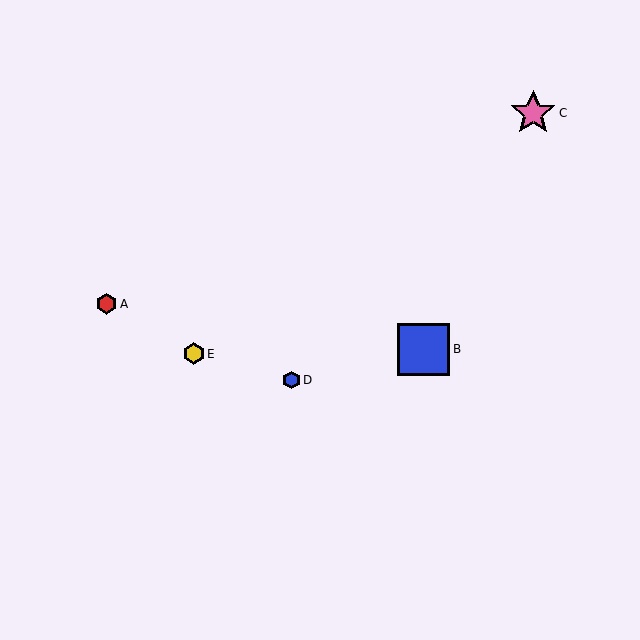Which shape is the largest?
The blue square (labeled B) is the largest.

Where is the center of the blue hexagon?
The center of the blue hexagon is at (291, 380).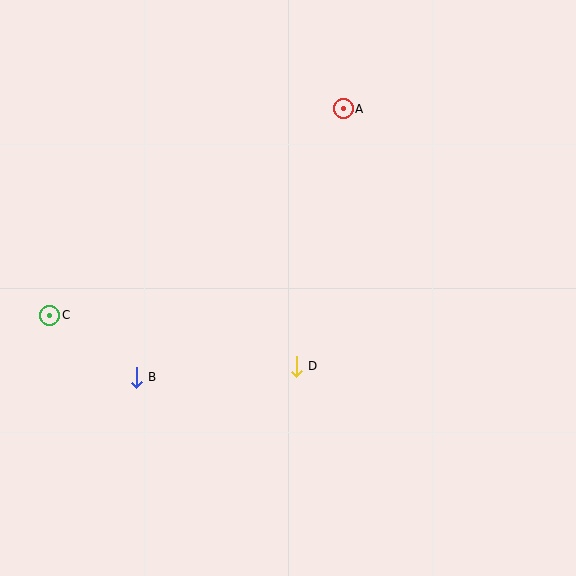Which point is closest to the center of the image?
Point D at (296, 366) is closest to the center.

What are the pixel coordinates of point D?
Point D is at (296, 366).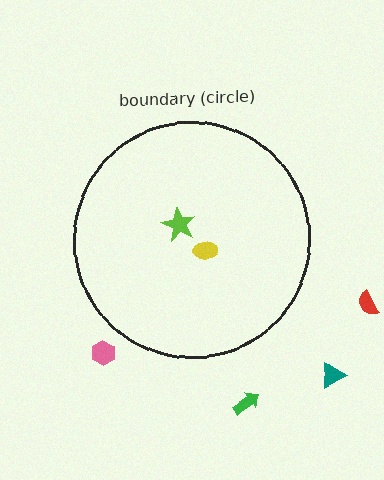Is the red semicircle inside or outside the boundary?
Outside.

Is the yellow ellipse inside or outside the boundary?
Inside.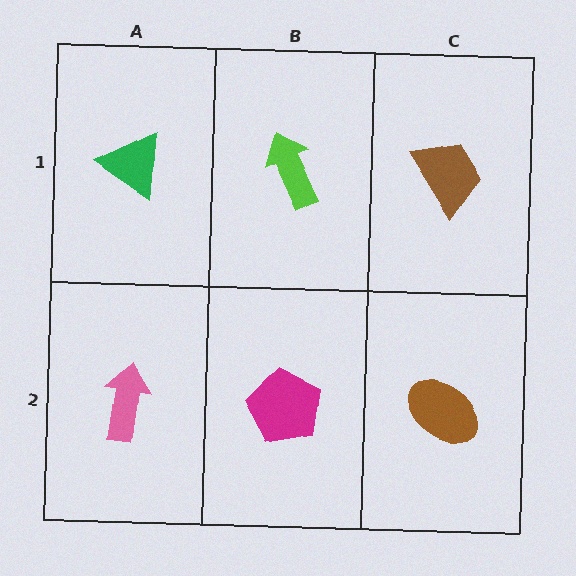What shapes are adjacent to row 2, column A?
A green triangle (row 1, column A), a magenta pentagon (row 2, column B).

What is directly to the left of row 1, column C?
A lime arrow.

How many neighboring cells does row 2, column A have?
2.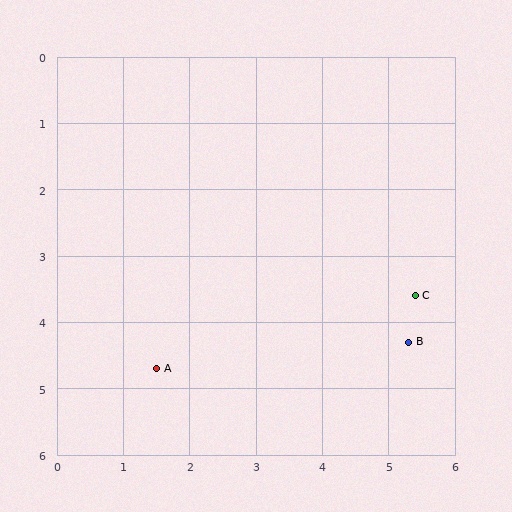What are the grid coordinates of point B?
Point B is at approximately (5.3, 4.3).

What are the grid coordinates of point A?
Point A is at approximately (1.5, 4.7).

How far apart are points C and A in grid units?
Points C and A are about 4.1 grid units apart.